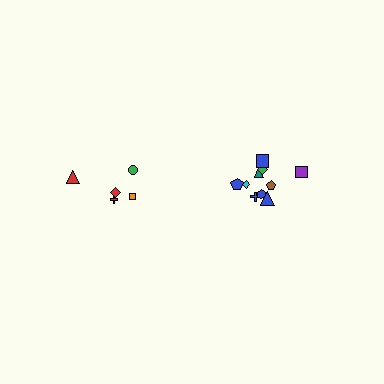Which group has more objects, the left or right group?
The right group.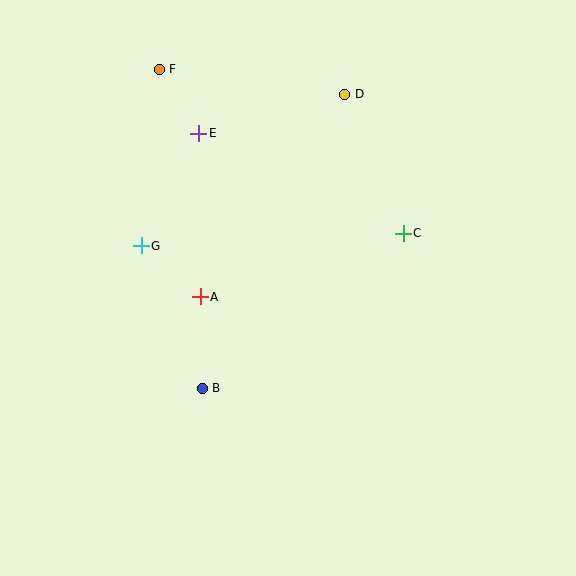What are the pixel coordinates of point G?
Point G is at (141, 246).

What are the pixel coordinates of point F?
Point F is at (159, 69).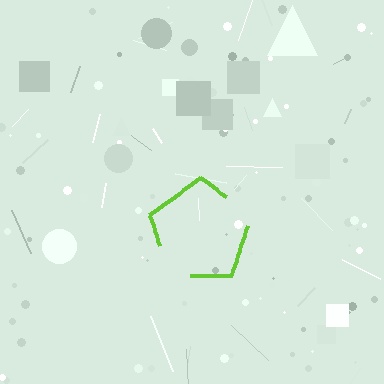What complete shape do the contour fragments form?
The contour fragments form a pentagon.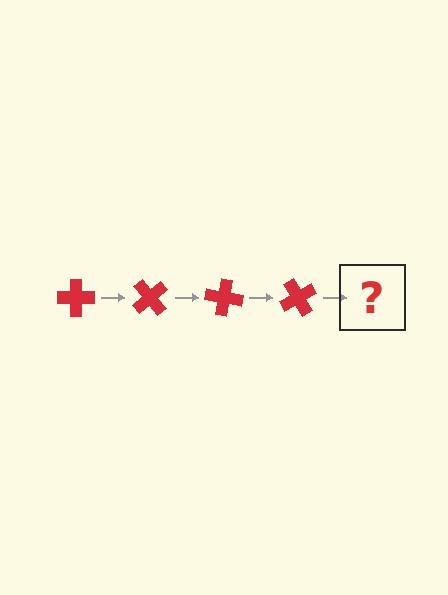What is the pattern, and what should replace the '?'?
The pattern is that the cross rotates 50 degrees each step. The '?' should be a red cross rotated 200 degrees.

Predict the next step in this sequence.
The next step is a red cross rotated 200 degrees.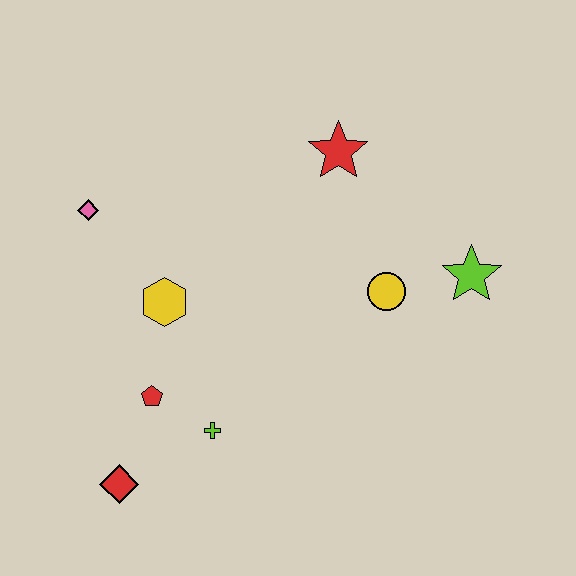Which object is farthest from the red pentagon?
The lime star is farthest from the red pentagon.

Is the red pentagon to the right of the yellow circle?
No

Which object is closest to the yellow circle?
The lime star is closest to the yellow circle.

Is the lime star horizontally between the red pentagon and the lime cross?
No